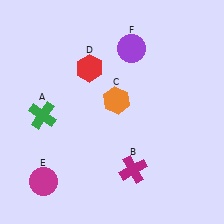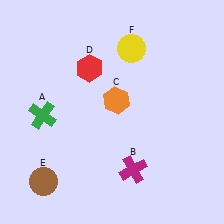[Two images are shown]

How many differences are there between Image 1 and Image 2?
There are 2 differences between the two images.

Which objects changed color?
E changed from magenta to brown. F changed from purple to yellow.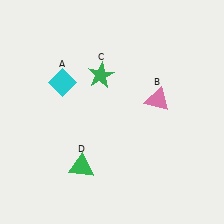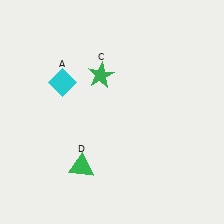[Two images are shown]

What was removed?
The pink triangle (B) was removed in Image 2.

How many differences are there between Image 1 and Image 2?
There is 1 difference between the two images.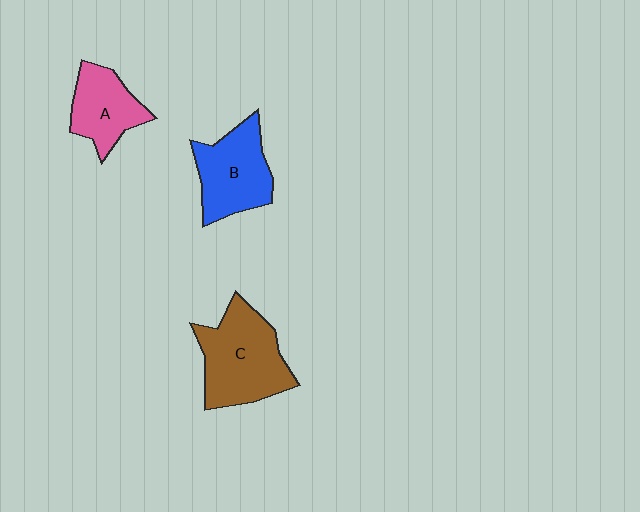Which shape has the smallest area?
Shape A (pink).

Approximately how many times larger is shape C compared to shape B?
Approximately 1.2 times.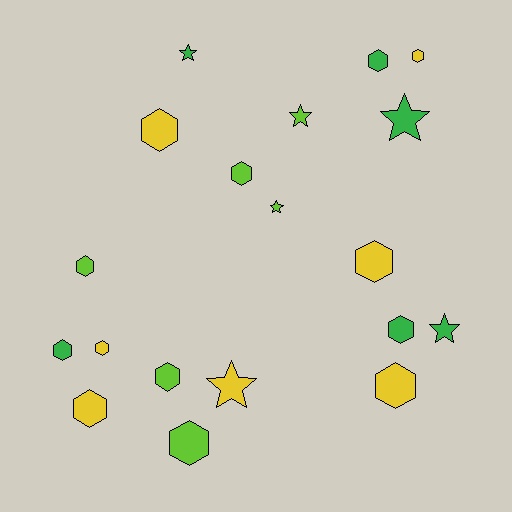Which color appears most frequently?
Yellow, with 7 objects.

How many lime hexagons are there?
There are 4 lime hexagons.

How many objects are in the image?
There are 19 objects.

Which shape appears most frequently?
Hexagon, with 13 objects.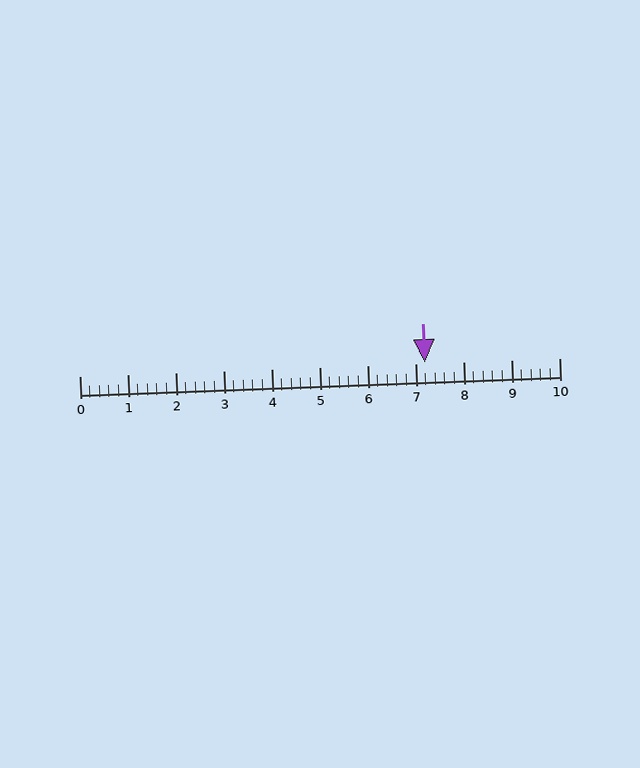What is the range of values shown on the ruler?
The ruler shows values from 0 to 10.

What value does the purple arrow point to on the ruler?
The purple arrow points to approximately 7.2.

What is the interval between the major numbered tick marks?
The major tick marks are spaced 1 units apart.